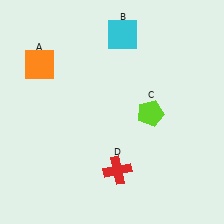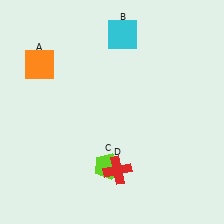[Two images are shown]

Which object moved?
The lime pentagon (C) moved down.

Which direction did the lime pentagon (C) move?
The lime pentagon (C) moved down.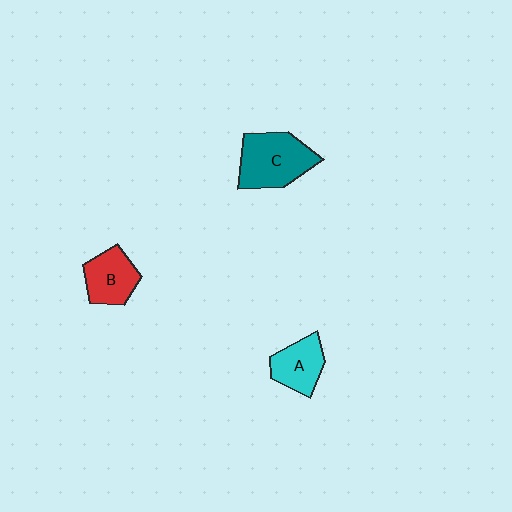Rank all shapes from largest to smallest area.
From largest to smallest: C (teal), B (red), A (cyan).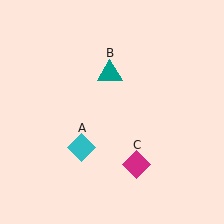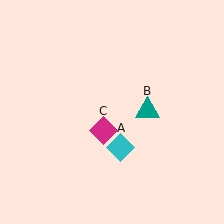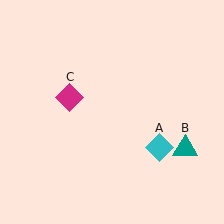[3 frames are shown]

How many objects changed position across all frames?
3 objects changed position: cyan diamond (object A), teal triangle (object B), magenta diamond (object C).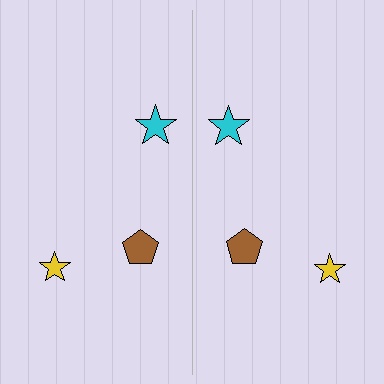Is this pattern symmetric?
Yes, this pattern has bilateral (reflection) symmetry.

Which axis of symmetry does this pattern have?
The pattern has a vertical axis of symmetry running through the center of the image.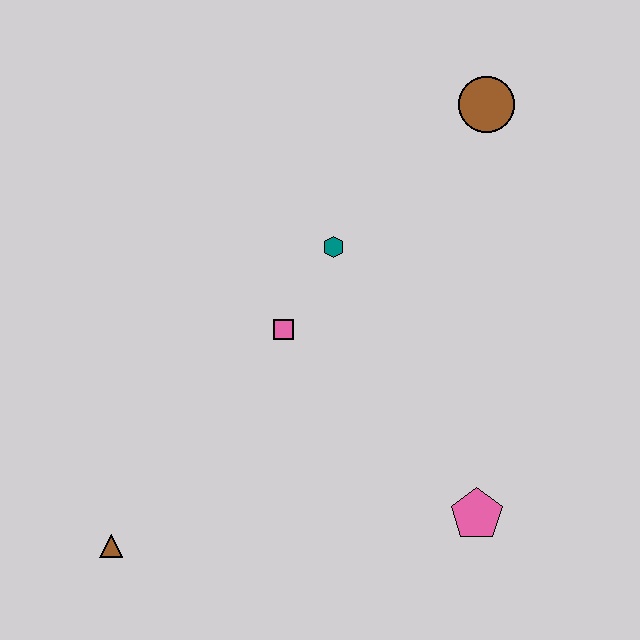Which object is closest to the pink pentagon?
The pink square is closest to the pink pentagon.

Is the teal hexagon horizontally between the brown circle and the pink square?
Yes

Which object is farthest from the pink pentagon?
The brown circle is farthest from the pink pentagon.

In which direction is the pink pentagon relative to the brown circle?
The pink pentagon is below the brown circle.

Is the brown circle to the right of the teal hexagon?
Yes